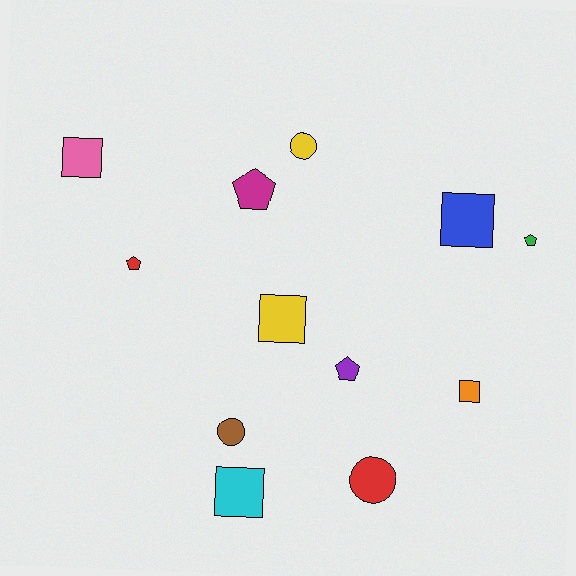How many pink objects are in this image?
There is 1 pink object.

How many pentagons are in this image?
There are 4 pentagons.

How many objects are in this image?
There are 12 objects.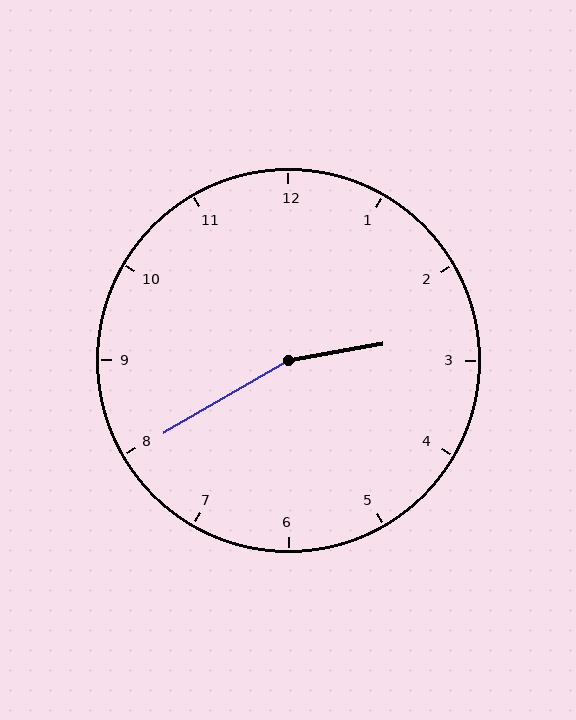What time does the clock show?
2:40.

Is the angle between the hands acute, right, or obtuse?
It is obtuse.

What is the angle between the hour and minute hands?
Approximately 160 degrees.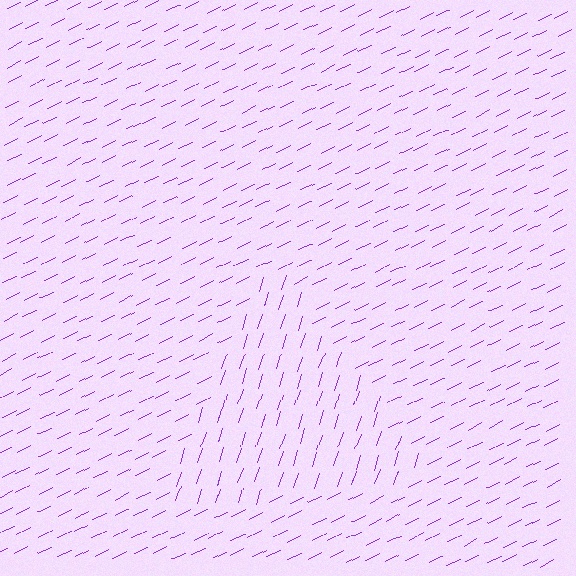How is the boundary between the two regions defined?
The boundary is defined purely by a change in line orientation (approximately 45 degrees difference). All lines are the same color and thickness.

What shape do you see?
I see a triangle.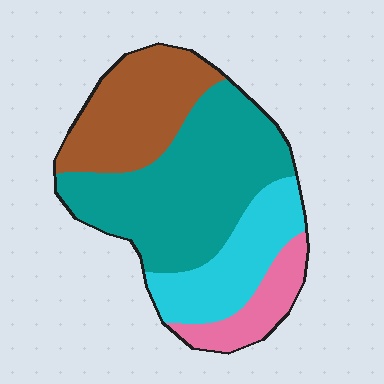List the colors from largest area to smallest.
From largest to smallest: teal, brown, cyan, pink.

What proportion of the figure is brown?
Brown covers about 25% of the figure.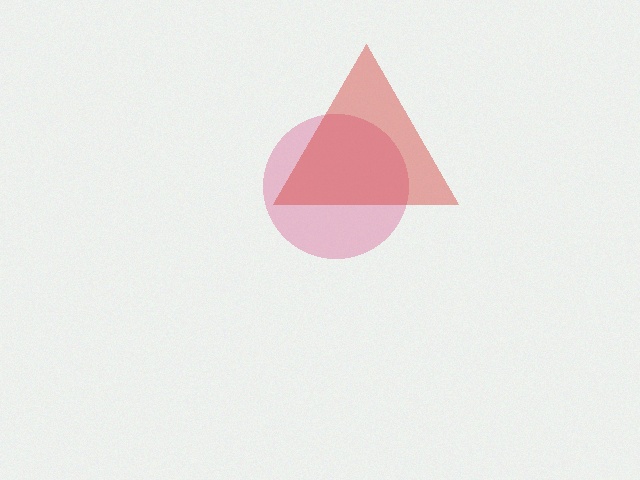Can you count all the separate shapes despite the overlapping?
Yes, there are 2 separate shapes.